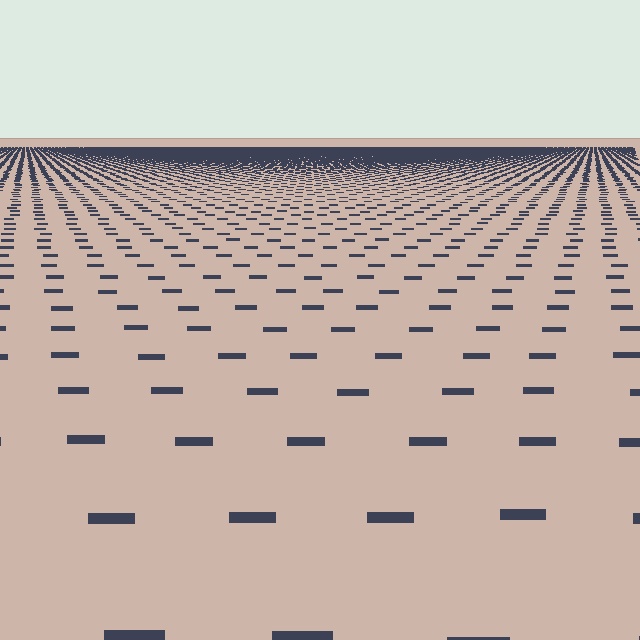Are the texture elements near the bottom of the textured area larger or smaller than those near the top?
Larger. Near the bottom, elements are closer to the viewer and appear at a bigger on-screen size.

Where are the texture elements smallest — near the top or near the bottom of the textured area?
Near the top.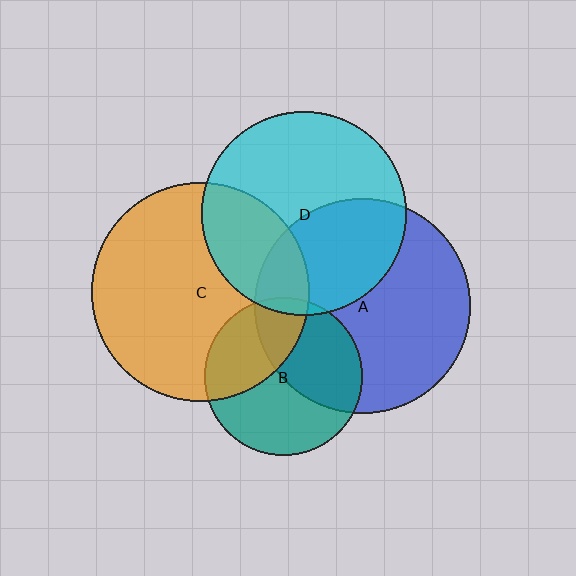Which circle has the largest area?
Circle C (orange).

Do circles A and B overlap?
Yes.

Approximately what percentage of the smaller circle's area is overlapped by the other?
Approximately 45%.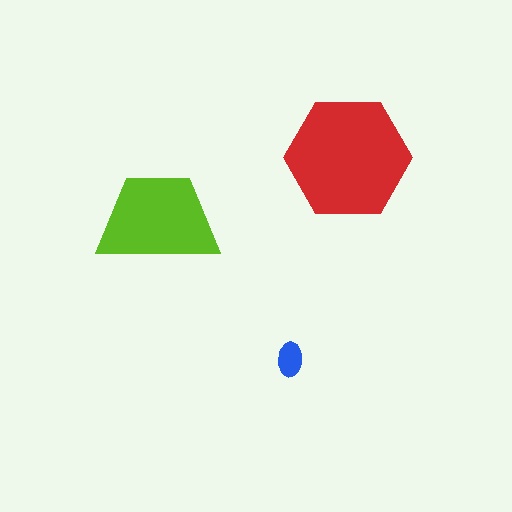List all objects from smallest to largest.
The blue ellipse, the lime trapezoid, the red hexagon.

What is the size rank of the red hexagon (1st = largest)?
1st.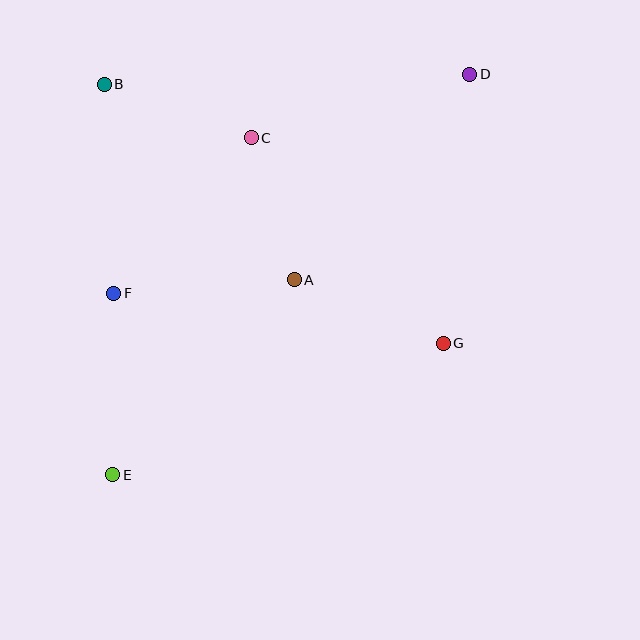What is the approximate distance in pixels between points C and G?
The distance between C and G is approximately 281 pixels.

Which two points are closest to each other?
Points A and C are closest to each other.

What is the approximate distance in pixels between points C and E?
The distance between C and E is approximately 364 pixels.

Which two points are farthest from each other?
Points D and E are farthest from each other.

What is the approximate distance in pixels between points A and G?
The distance between A and G is approximately 162 pixels.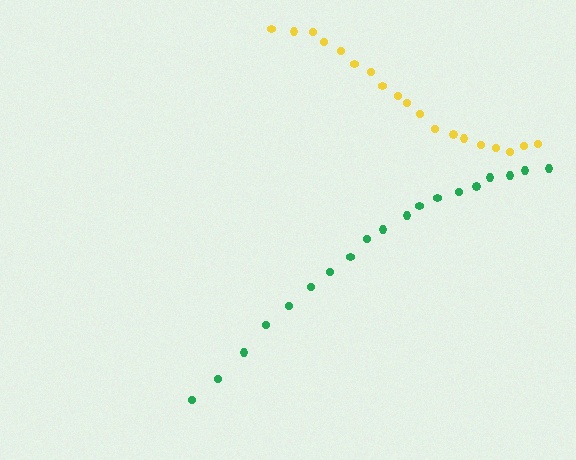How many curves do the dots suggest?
There are 2 distinct paths.